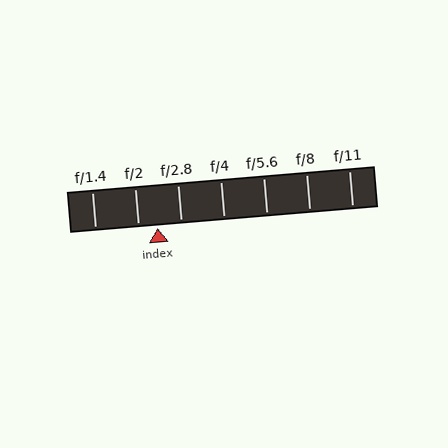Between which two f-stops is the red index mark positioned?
The index mark is between f/2 and f/2.8.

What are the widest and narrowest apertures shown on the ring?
The widest aperture shown is f/1.4 and the narrowest is f/11.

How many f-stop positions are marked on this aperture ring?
There are 7 f-stop positions marked.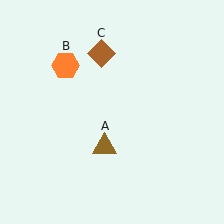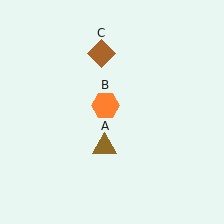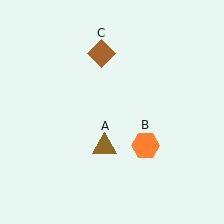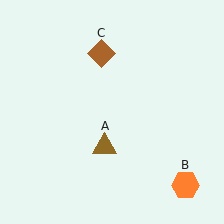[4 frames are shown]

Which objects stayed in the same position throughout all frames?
Brown triangle (object A) and brown diamond (object C) remained stationary.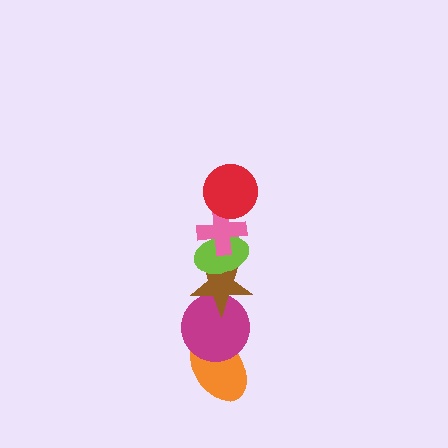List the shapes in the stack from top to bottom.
From top to bottom: the red circle, the pink cross, the lime ellipse, the brown star, the magenta circle, the orange ellipse.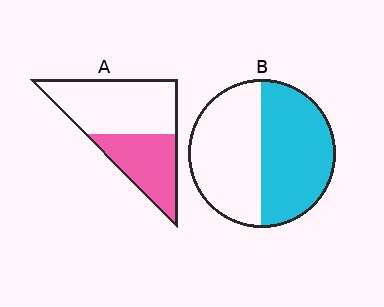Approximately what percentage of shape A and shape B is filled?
A is approximately 40% and B is approximately 50%.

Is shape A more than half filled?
No.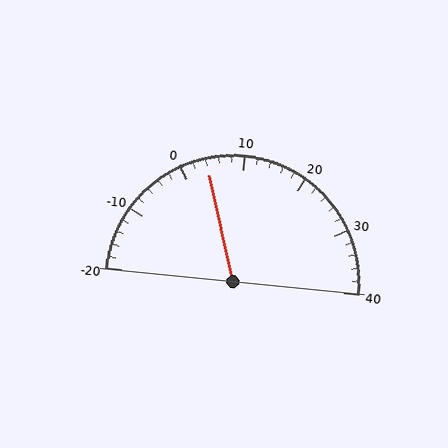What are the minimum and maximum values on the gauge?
The gauge ranges from -20 to 40.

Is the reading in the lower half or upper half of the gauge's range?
The reading is in the lower half of the range (-20 to 40).